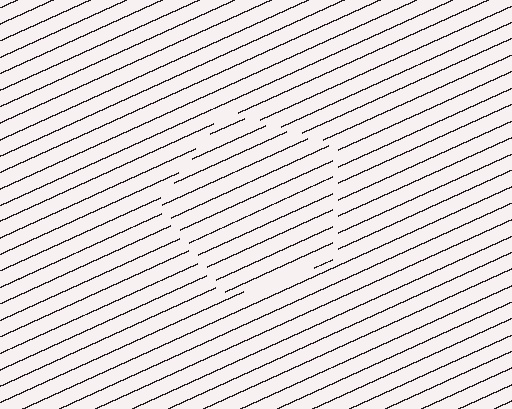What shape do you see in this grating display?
An illusory pentagon. The interior of the shape contains the same grating, shifted by half a period — the contour is defined by the phase discontinuity where line-ends from the inner and outer gratings abut.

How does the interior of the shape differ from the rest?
The interior of the shape contains the same grating, shifted by half a period — the contour is defined by the phase discontinuity where line-ends from the inner and outer gratings abut.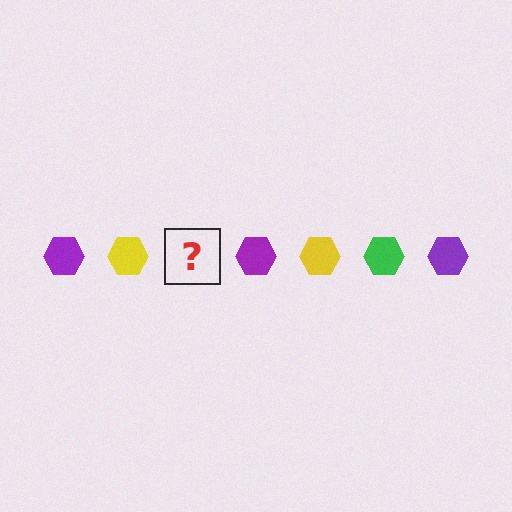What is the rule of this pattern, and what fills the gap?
The rule is that the pattern cycles through purple, yellow, green hexagons. The gap should be filled with a green hexagon.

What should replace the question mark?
The question mark should be replaced with a green hexagon.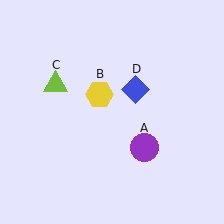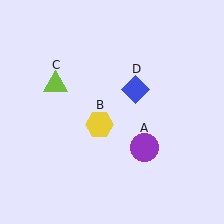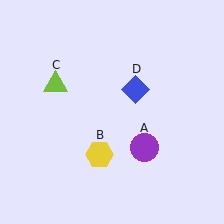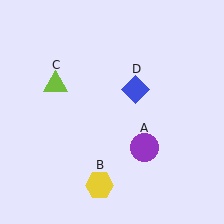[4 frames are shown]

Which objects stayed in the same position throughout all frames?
Purple circle (object A) and lime triangle (object C) and blue diamond (object D) remained stationary.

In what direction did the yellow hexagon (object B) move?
The yellow hexagon (object B) moved down.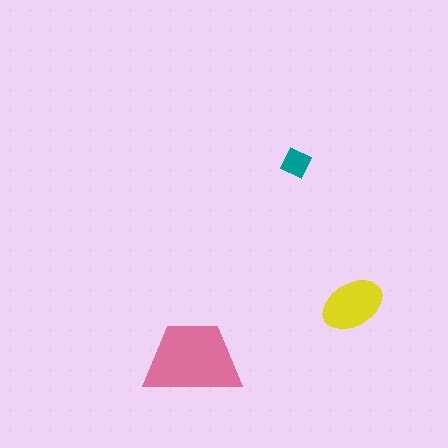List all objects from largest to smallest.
The pink trapezoid, the yellow ellipse, the teal diamond.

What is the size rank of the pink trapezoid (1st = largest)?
1st.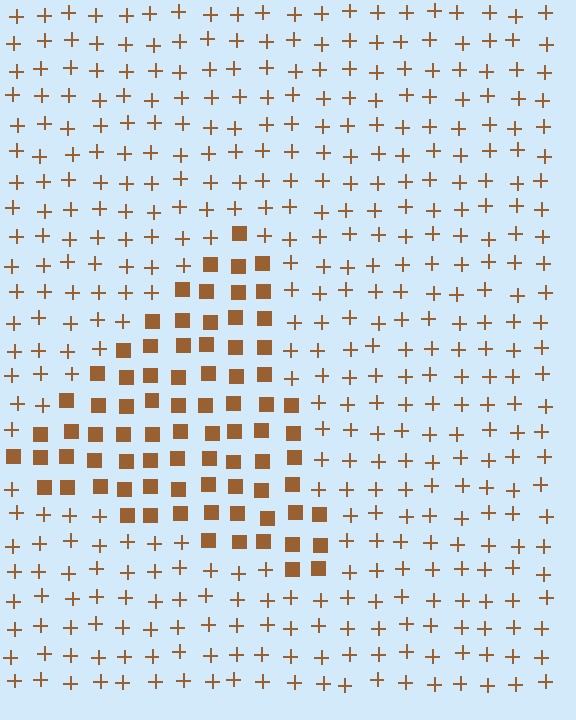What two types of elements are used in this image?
The image uses squares inside the triangle region and plus signs outside it.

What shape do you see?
I see a triangle.